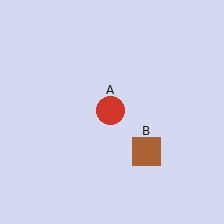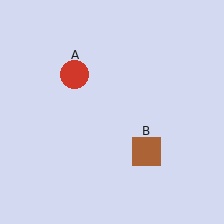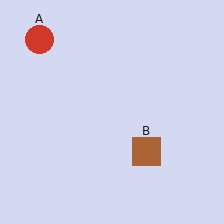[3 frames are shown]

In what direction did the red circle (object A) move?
The red circle (object A) moved up and to the left.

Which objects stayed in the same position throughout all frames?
Brown square (object B) remained stationary.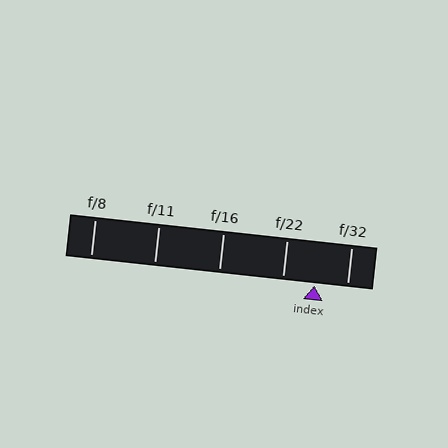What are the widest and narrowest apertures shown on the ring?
The widest aperture shown is f/8 and the narrowest is f/32.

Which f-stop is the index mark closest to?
The index mark is closest to f/22.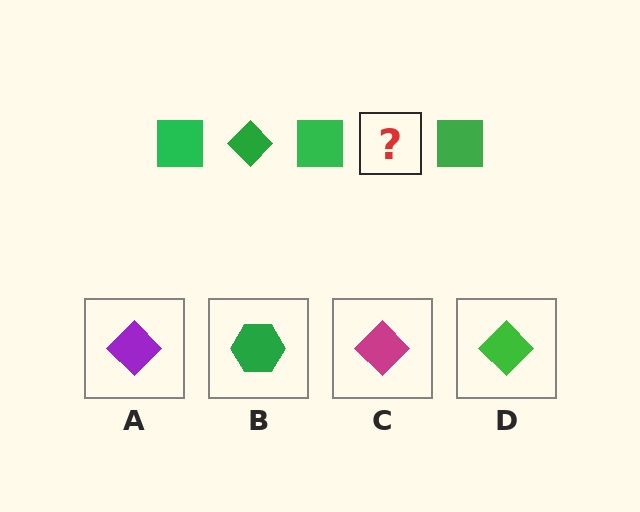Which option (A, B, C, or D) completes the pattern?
D.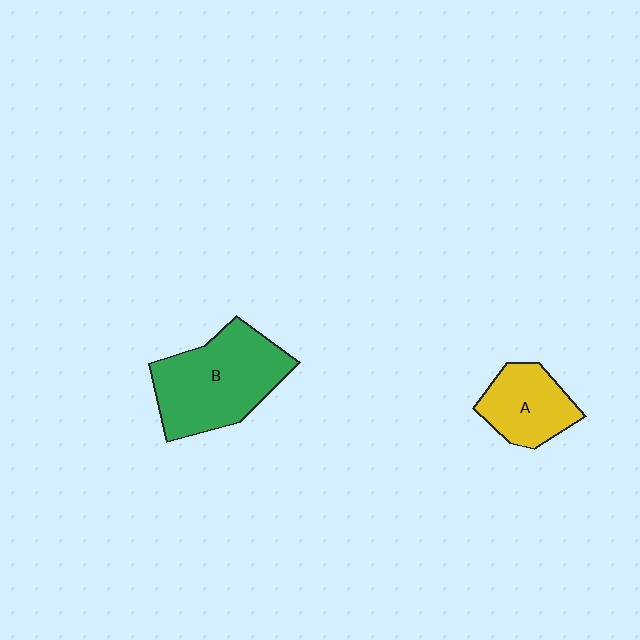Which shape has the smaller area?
Shape A (yellow).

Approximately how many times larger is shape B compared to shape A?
Approximately 1.8 times.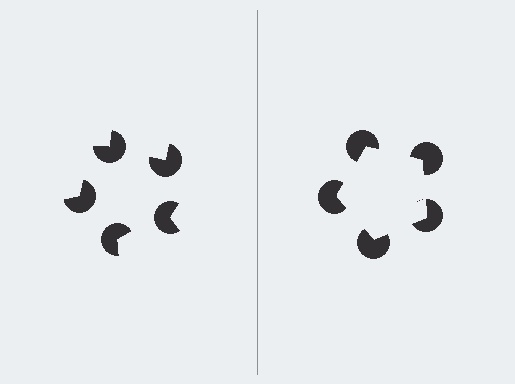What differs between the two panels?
The pac-man discs are positioned identically on both sides; only the wedge orientations differ. On the right they align to a pentagon; on the left they are misaligned.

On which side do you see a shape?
An illusory pentagon appears on the right side. On the left side the wedge cuts are rotated, so no coherent shape forms.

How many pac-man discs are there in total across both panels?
10 — 5 on each side.